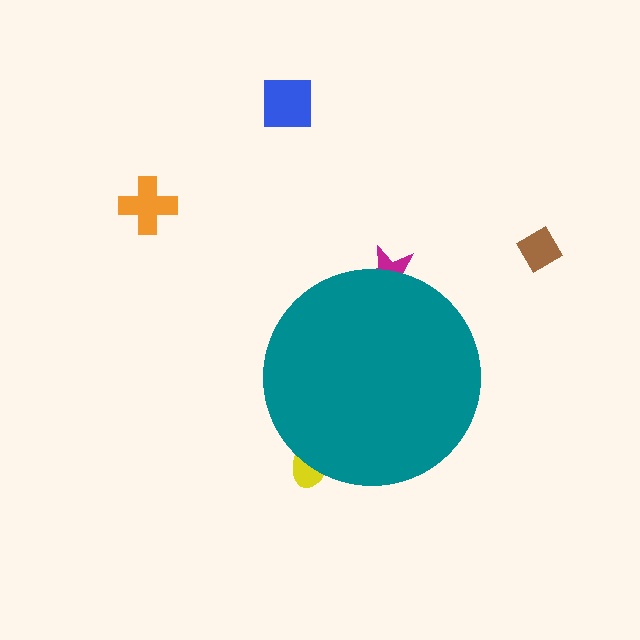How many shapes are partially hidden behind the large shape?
2 shapes are partially hidden.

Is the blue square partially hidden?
No, the blue square is fully visible.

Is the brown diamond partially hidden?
No, the brown diamond is fully visible.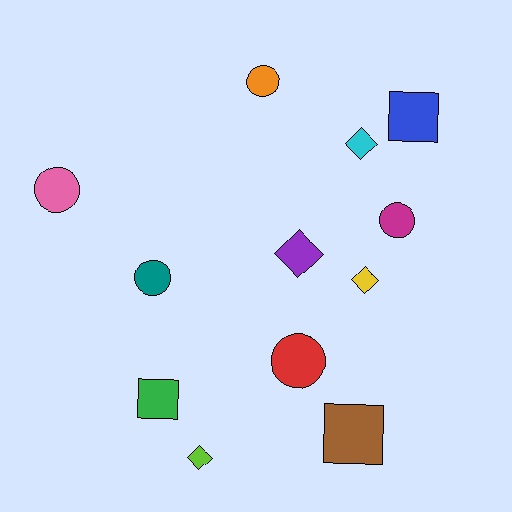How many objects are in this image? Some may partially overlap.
There are 12 objects.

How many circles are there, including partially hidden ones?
There are 5 circles.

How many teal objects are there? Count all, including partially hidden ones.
There is 1 teal object.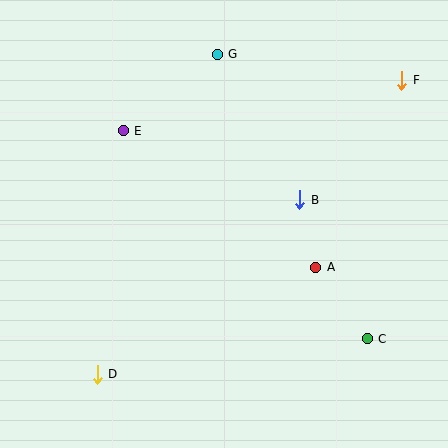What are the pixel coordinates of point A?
Point A is at (316, 267).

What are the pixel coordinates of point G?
Point G is at (217, 54).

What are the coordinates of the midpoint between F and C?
The midpoint between F and C is at (384, 210).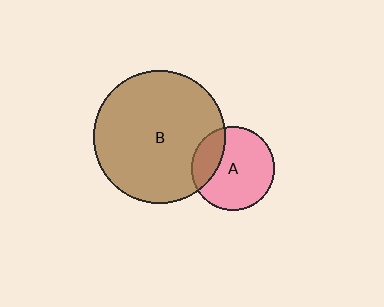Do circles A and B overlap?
Yes.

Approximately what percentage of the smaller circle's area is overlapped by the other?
Approximately 25%.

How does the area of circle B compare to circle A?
Approximately 2.5 times.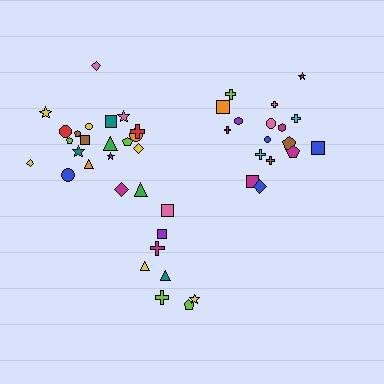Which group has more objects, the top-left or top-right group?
The top-left group.